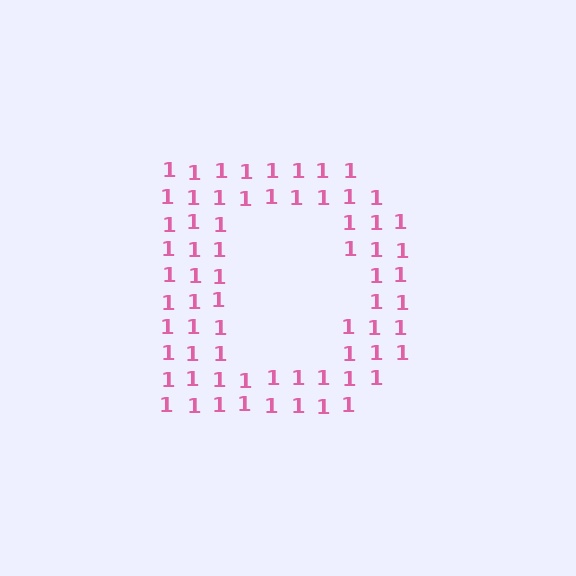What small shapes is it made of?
It is made of small digit 1's.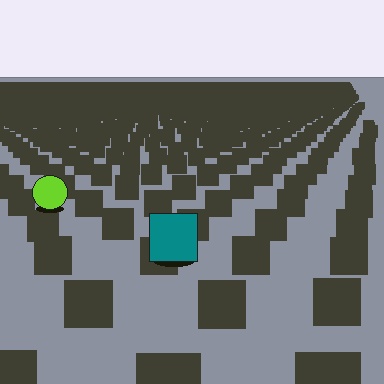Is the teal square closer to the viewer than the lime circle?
Yes. The teal square is closer — you can tell from the texture gradient: the ground texture is coarser near it.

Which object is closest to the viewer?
The teal square is closest. The texture marks near it are larger and more spread out.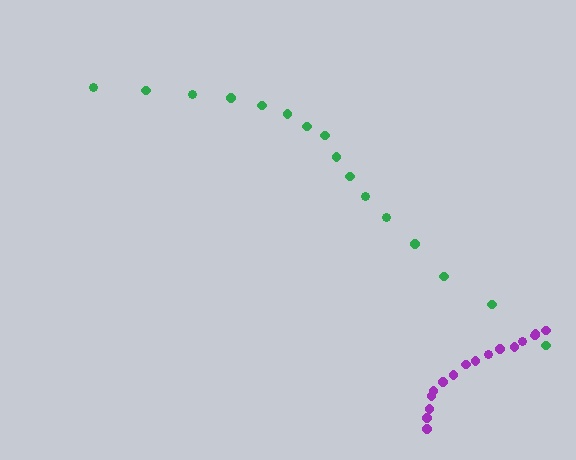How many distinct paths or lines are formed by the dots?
There are 2 distinct paths.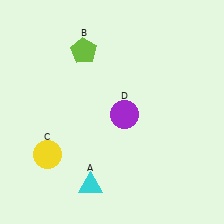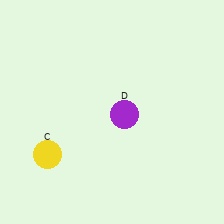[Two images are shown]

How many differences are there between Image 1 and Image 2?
There are 2 differences between the two images.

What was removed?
The lime pentagon (B), the cyan triangle (A) were removed in Image 2.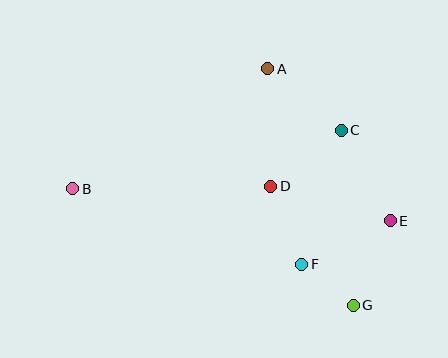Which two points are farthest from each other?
Points B and E are farthest from each other.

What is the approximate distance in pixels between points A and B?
The distance between A and B is approximately 229 pixels.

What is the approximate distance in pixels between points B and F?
The distance between B and F is approximately 241 pixels.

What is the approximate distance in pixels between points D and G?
The distance between D and G is approximately 145 pixels.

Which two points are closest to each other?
Points F and G are closest to each other.